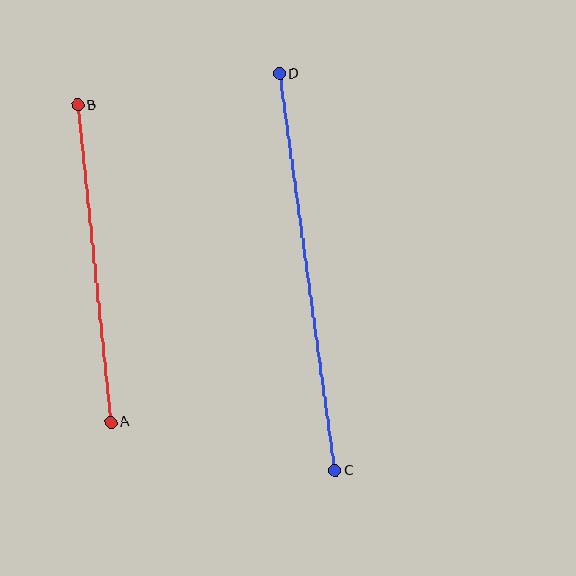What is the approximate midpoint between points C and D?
The midpoint is at approximately (307, 272) pixels.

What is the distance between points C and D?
The distance is approximately 401 pixels.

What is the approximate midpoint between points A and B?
The midpoint is at approximately (94, 264) pixels.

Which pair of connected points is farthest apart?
Points C and D are farthest apart.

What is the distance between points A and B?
The distance is approximately 319 pixels.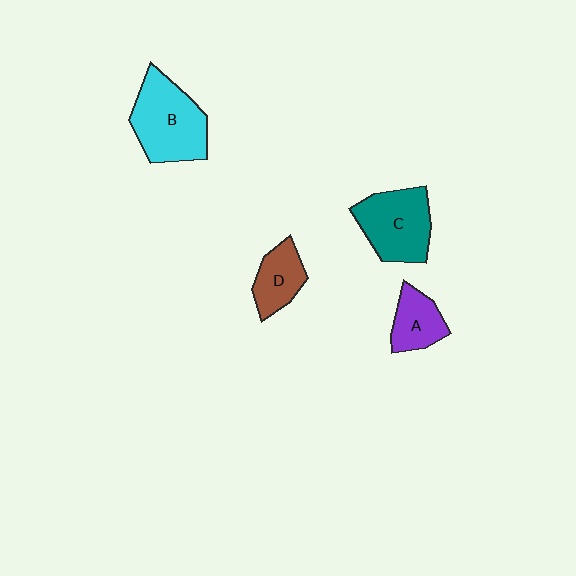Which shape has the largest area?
Shape B (cyan).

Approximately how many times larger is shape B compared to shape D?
Approximately 1.9 times.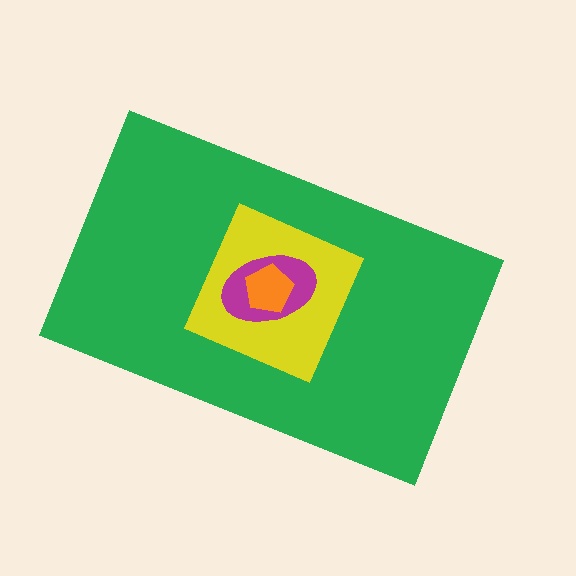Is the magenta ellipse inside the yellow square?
Yes.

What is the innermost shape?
The orange pentagon.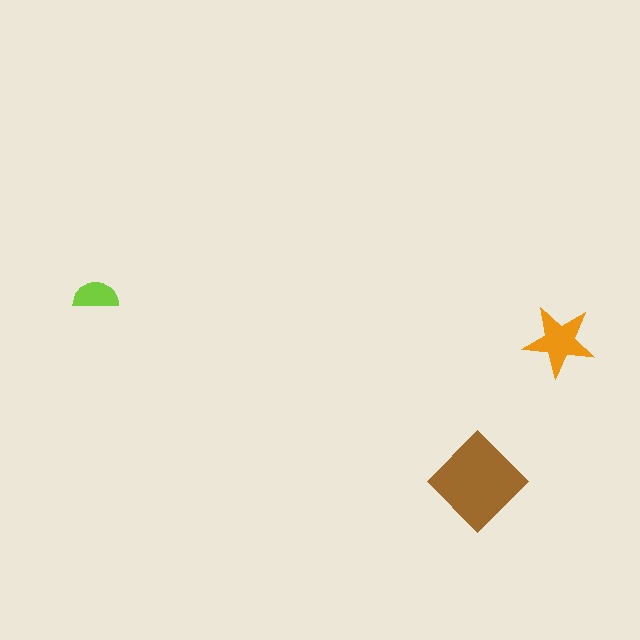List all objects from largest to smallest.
The brown diamond, the orange star, the lime semicircle.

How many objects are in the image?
There are 3 objects in the image.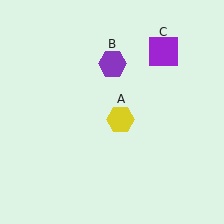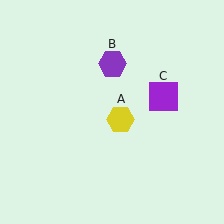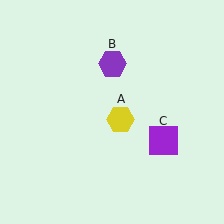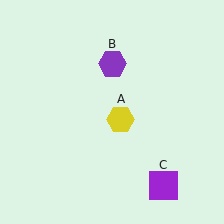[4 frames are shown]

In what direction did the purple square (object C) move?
The purple square (object C) moved down.